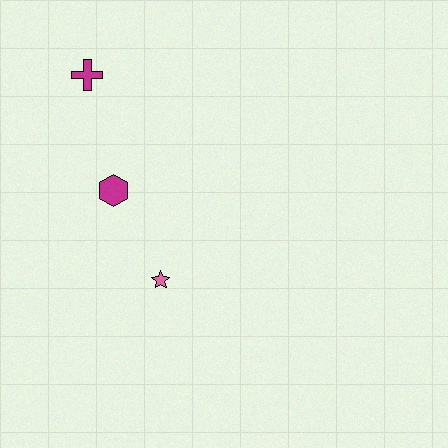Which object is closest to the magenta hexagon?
The pink star is closest to the magenta hexagon.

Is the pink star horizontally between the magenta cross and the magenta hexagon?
No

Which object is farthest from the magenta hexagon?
The magenta cross is farthest from the magenta hexagon.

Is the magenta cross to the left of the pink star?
Yes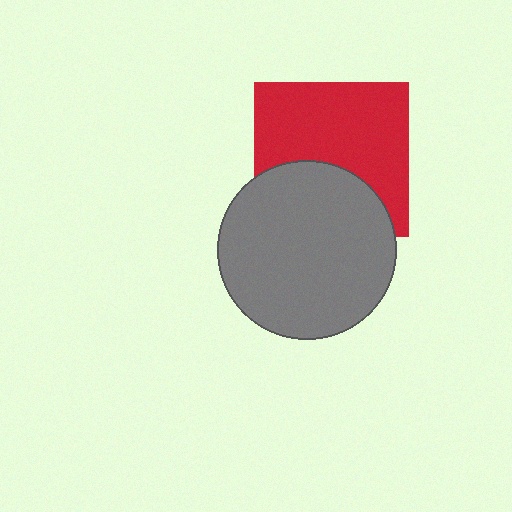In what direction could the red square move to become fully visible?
The red square could move up. That would shift it out from behind the gray circle entirely.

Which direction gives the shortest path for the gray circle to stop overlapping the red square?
Moving down gives the shortest separation.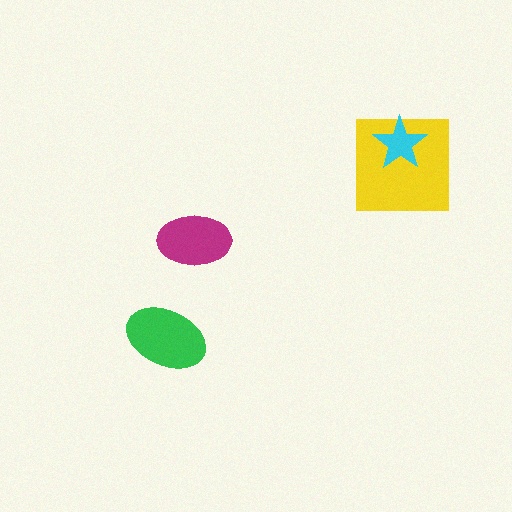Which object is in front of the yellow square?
The cyan star is in front of the yellow square.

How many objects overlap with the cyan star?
1 object overlaps with the cyan star.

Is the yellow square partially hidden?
Yes, it is partially covered by another shape.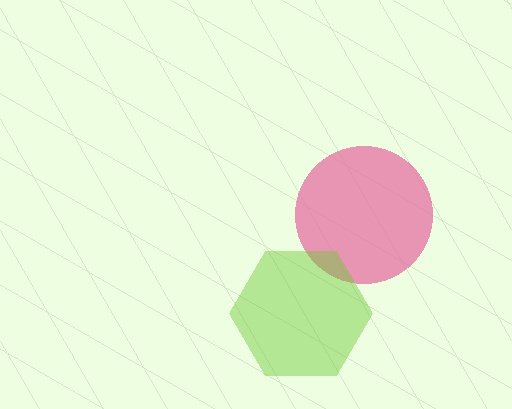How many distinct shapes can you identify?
There are 2 distinct shapes: a pink circle, a lime hexagon.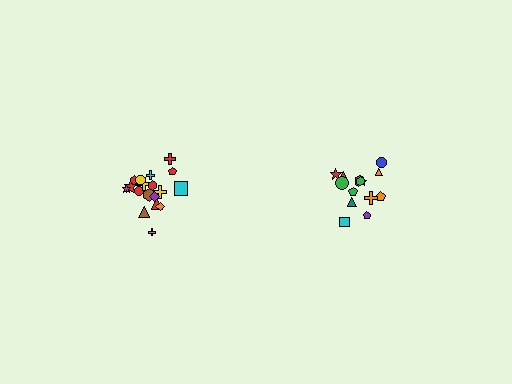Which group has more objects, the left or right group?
The left group.